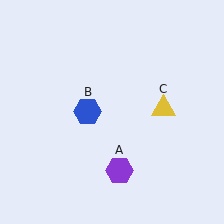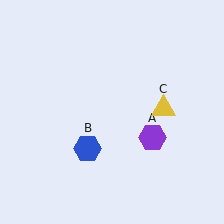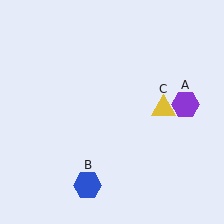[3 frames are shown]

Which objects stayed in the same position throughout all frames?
Yellow triangle (object C) remained stationary.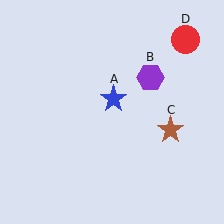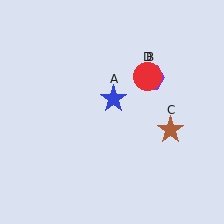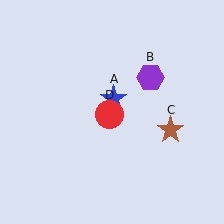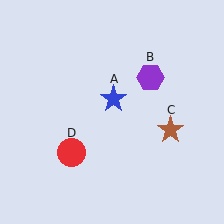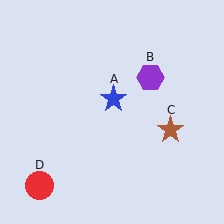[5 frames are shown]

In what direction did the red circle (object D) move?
The red circle (object D) moved down and to the left.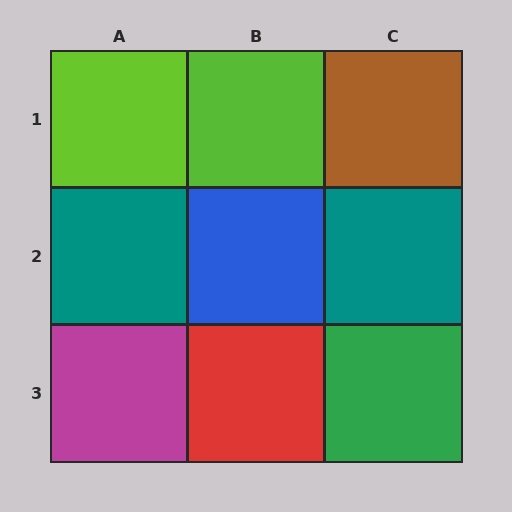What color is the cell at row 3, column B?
Red.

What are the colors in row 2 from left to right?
Teal, blue, teal.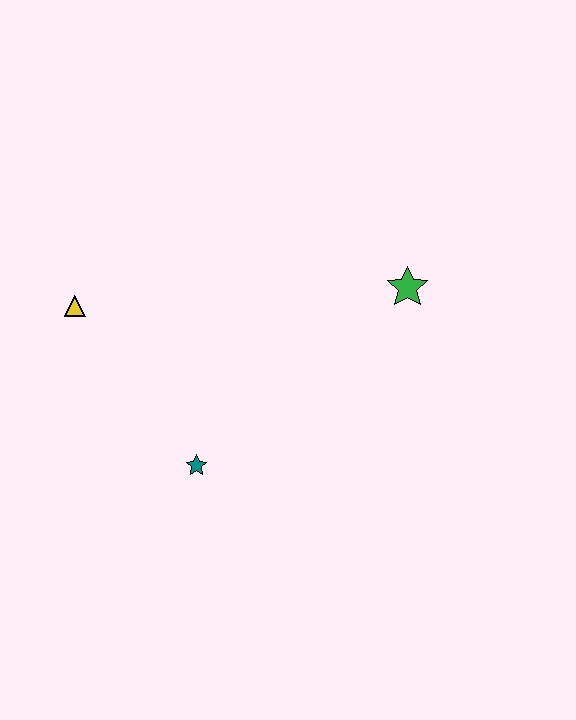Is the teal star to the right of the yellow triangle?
Yes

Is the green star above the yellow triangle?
Yes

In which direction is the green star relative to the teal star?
The green star is to the right of the teal star.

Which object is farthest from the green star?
The yellow triangle is farthest from the green star.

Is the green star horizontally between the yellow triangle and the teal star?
No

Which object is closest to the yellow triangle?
The teal star is closest to the yellow triangle.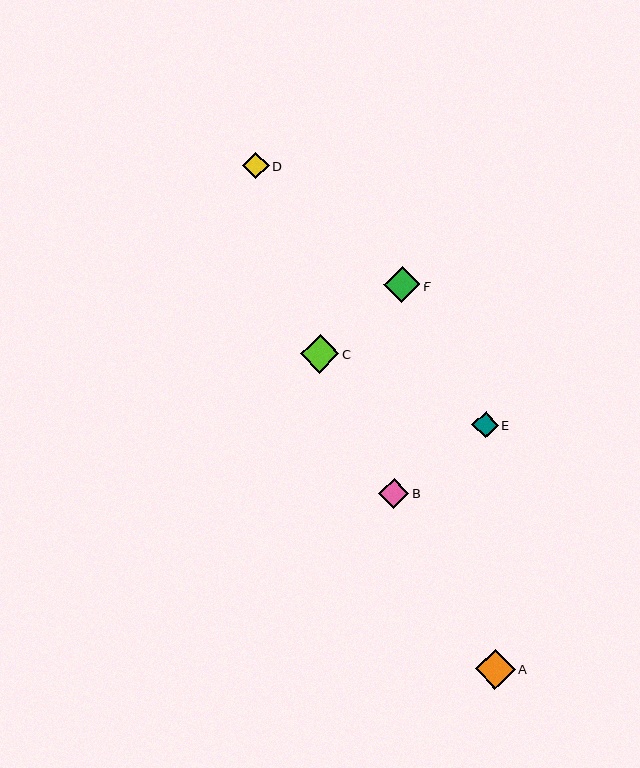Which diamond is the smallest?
Diamond E is the smallest with a size of approximately 26 pixels.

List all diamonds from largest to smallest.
From largest to smallest: A, C, F, B, D, E.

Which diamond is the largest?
Diamond A is the largest with a size of approximately 40 pixels.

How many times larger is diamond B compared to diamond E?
Diamond B is approximately 1.2 times the size of diamond E.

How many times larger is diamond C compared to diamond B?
Diamond C is approximately 1.3 times the size of diamond B.